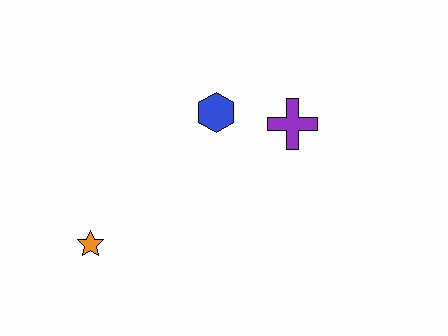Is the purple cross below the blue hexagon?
Yes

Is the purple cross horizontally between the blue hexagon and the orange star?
No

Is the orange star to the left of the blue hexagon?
Yes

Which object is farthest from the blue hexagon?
The orange star is farthest from the blue hexagon.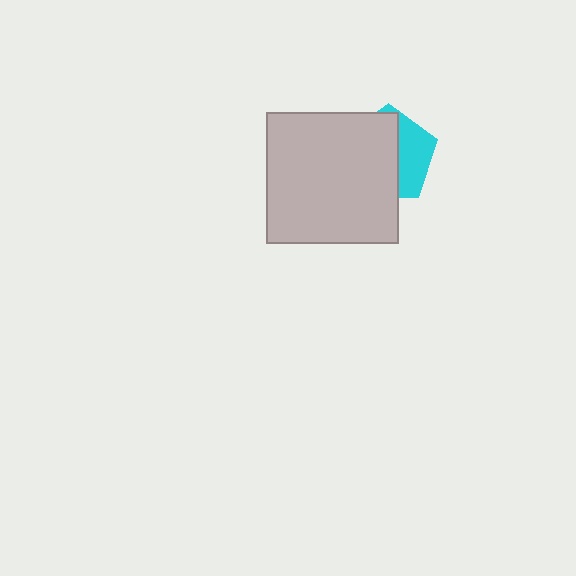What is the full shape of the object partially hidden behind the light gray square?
The partially hidden object is a cyan pentagon.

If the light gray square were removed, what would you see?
You would see the complete cyan pentagon.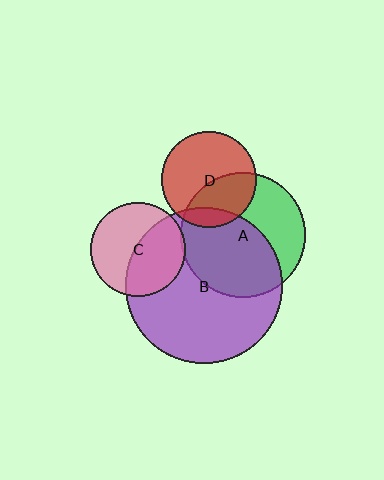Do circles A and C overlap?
Yes.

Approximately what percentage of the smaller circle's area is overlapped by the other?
Approximately 5%.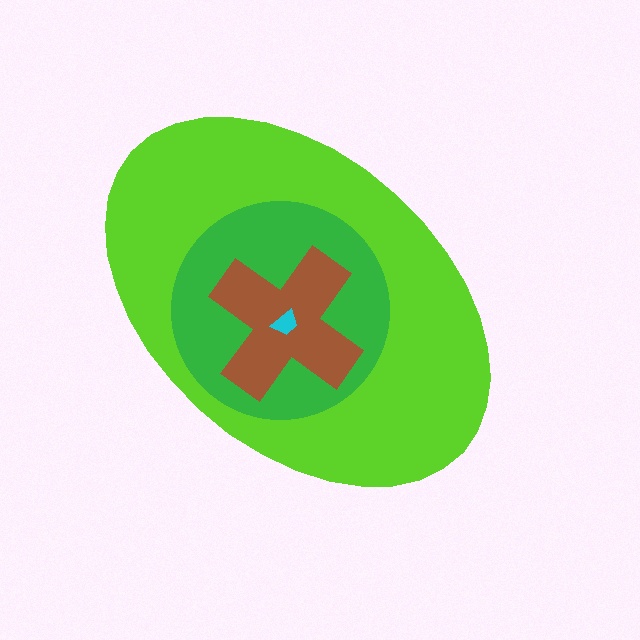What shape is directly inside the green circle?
The brown cross.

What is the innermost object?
The cyan trapezoid.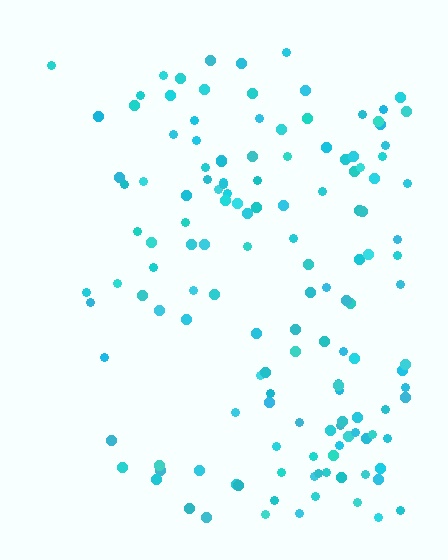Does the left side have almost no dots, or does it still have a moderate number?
Still a moderate number, just noticeably fewer than the right.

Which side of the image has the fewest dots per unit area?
The left.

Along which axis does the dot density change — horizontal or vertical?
Horizontal.